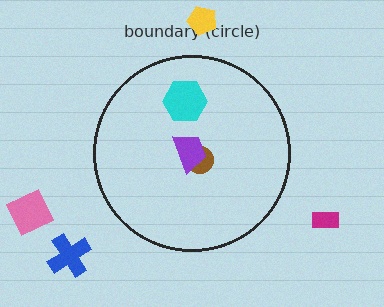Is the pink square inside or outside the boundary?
Outside.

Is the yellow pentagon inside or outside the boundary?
Outside.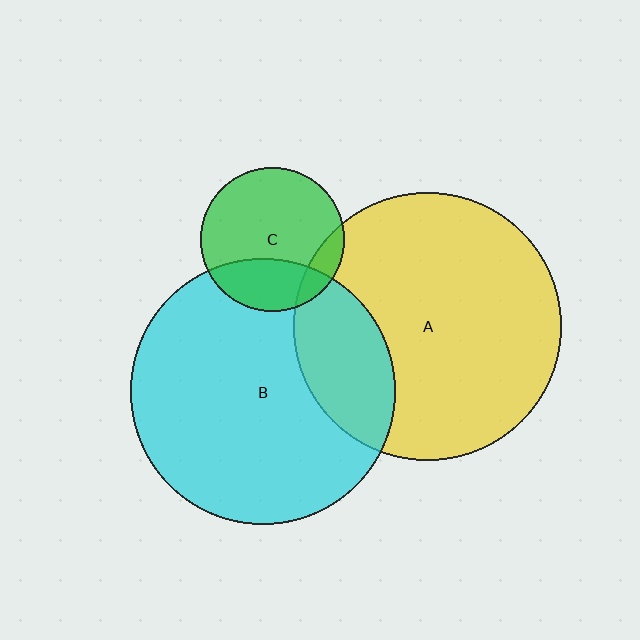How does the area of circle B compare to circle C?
Approximately 3.4 times.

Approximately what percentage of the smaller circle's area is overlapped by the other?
Approximately 10%.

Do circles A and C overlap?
Yes.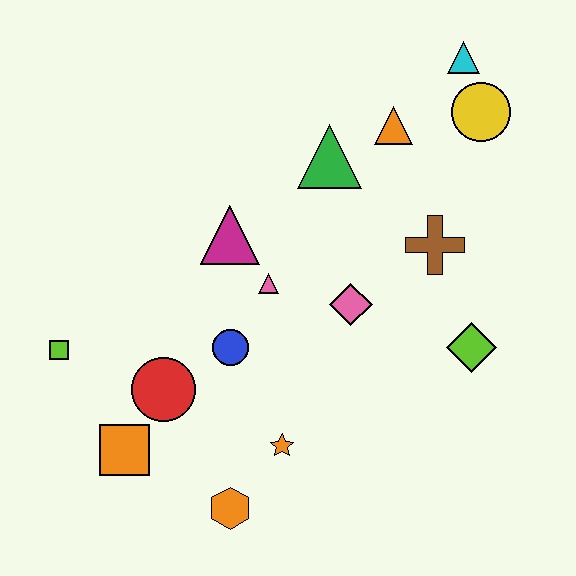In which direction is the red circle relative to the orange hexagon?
The red circle is above the orange hexagon.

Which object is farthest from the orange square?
The cyan triangle is farthest from the orange square.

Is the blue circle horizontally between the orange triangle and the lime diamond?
No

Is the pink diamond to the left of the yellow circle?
Yes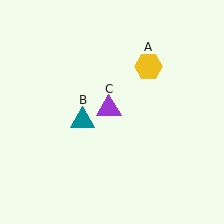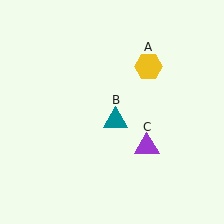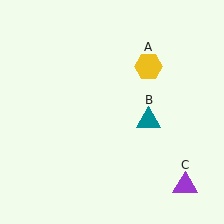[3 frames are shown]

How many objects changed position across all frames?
2 objects changed position: teal triangle (object B), purple triangle (object C).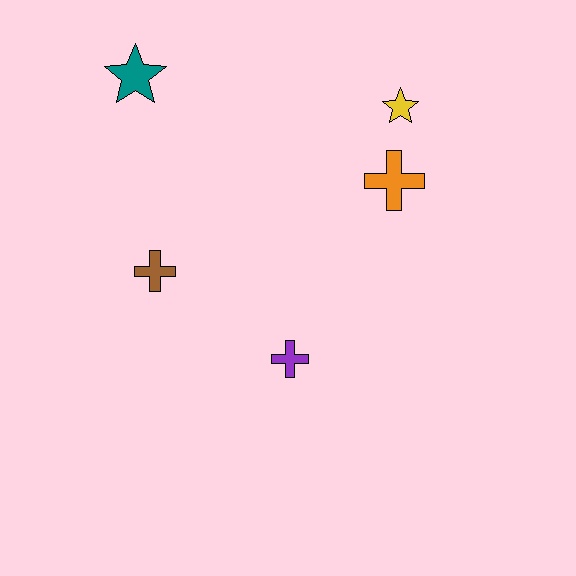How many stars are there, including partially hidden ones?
There are 2 stars.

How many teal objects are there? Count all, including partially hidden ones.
There is 1 teal object.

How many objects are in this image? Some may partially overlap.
There are 5 objects.